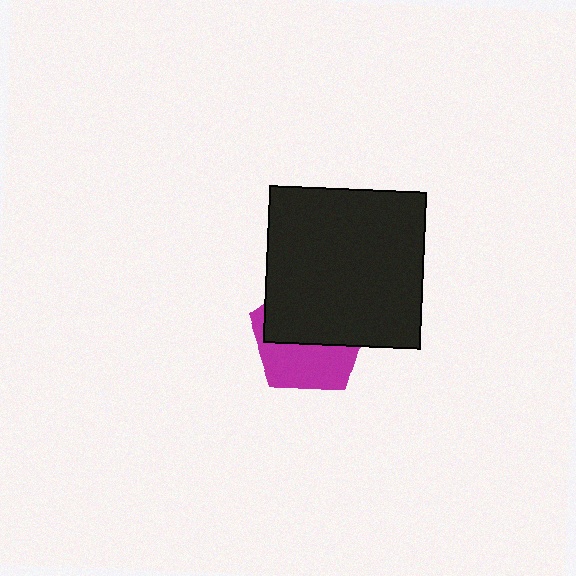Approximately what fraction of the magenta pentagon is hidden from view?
Roughly 56% of the magenta pentagon is hidden behind the black square.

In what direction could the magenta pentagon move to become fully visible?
The magenta pentagon could move down. That would shift it out from behind the black square entirely.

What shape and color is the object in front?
The object in front is a black square.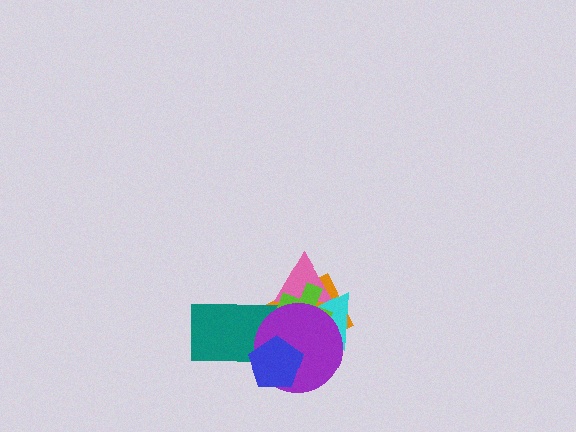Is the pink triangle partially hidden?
Yes, it is partially covered by another shape.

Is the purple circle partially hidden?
Yes, it is partially covered by another shape.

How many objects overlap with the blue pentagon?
3 objects overlap with the blue pentagon.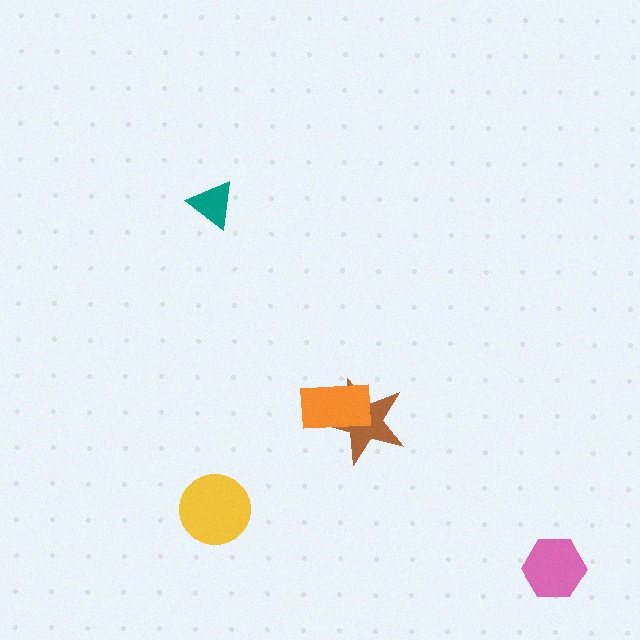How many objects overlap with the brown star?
1 object overlaps with the brown star.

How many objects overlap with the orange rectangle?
1 object overlaps with the orange rectangle.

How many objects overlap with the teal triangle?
0 objects overlap with the teal triangle.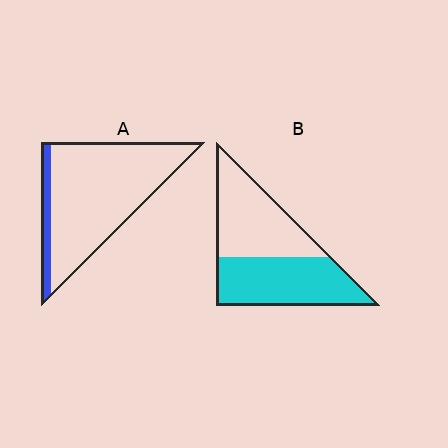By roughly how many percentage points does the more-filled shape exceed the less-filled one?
By roughly 40 percentage points (B over A).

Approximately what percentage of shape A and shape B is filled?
A is approximately 10% and B is approximately 50%.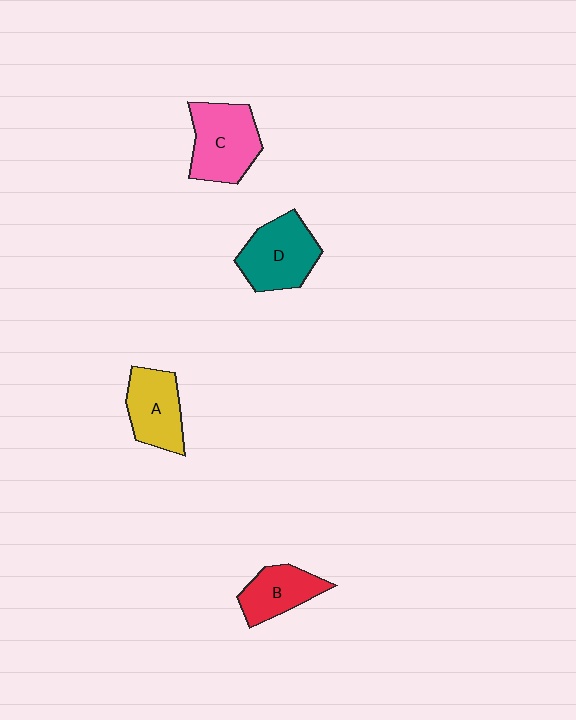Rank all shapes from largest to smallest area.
From largest to smallest: C (pink), D (teal), A (yellow), B (red).